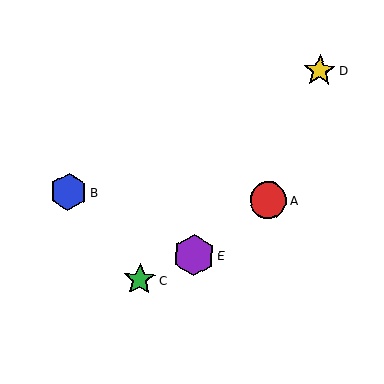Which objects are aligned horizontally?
Objects A, B are aligned horizontally.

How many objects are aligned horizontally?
2 objects (A, B) are aligned horizontally.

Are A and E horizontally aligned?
No, A is at y≈200 and E is at y≈255.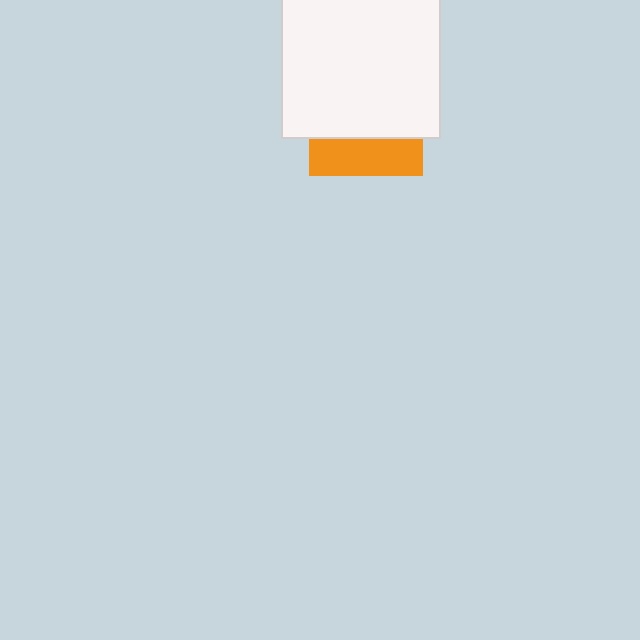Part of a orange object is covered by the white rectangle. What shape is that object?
It is a square.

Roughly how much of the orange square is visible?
A small part of it is visible (roughly 32%).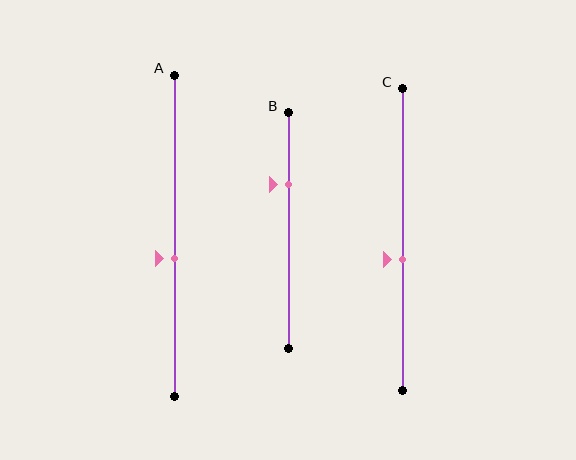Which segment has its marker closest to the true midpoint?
Segment C has its marker closest to the true midpoint.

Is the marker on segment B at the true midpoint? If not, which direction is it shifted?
No, the marker on segment B is shifted upward by about 19% of the segment length.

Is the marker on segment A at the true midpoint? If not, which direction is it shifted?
No, the marker on segment A is shifted downward by about 7% of the segment length.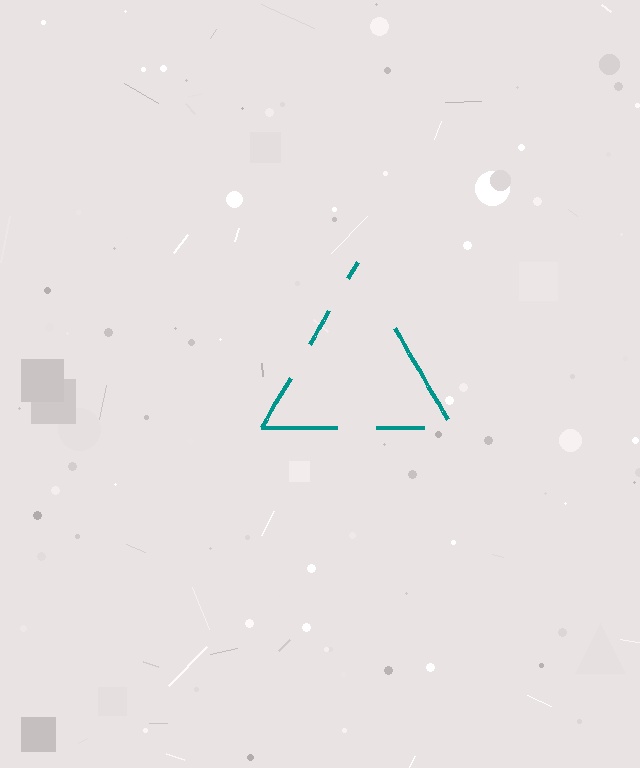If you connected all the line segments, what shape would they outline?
They would outline a triangle.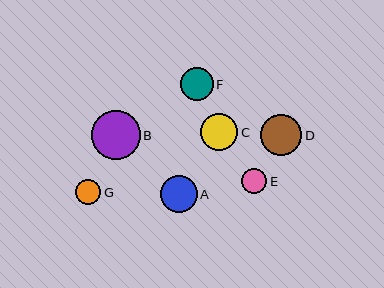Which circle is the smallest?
Circle G is the smallest with a size of approximately 25 pixels.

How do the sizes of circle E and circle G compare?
Circle E and circle G are approximately the same size.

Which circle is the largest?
Circle B is the largest with a size of approximately 49 pixels.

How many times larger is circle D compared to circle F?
Circle D is approximately 1.3 times the size of circle F.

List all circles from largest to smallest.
From largest to smallest: B, D, C, A, F, E, G.